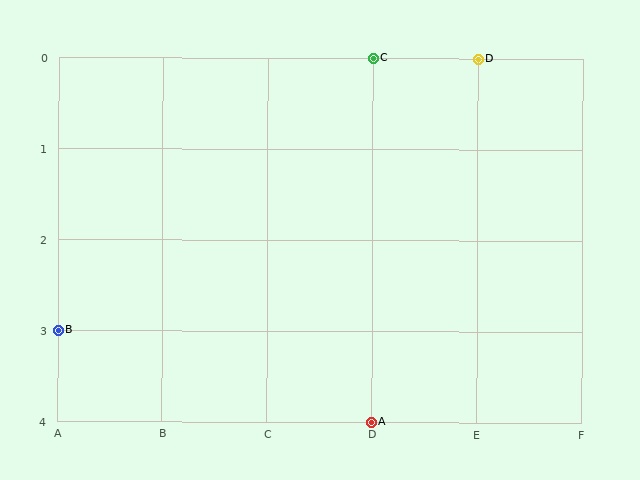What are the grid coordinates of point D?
Point D is at grid coordinates (E, 0).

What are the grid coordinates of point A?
Point A is at grid coordinates (D, 4).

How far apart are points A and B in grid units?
Points A and B are 3 columns and 1 row apart (about 3.2 grid units diagonally).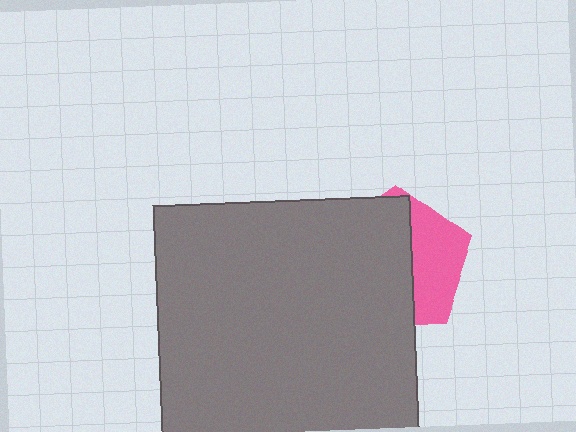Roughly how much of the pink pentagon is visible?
A small part of it is visible (roughly 37%).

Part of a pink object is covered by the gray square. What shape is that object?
It is a pentagon.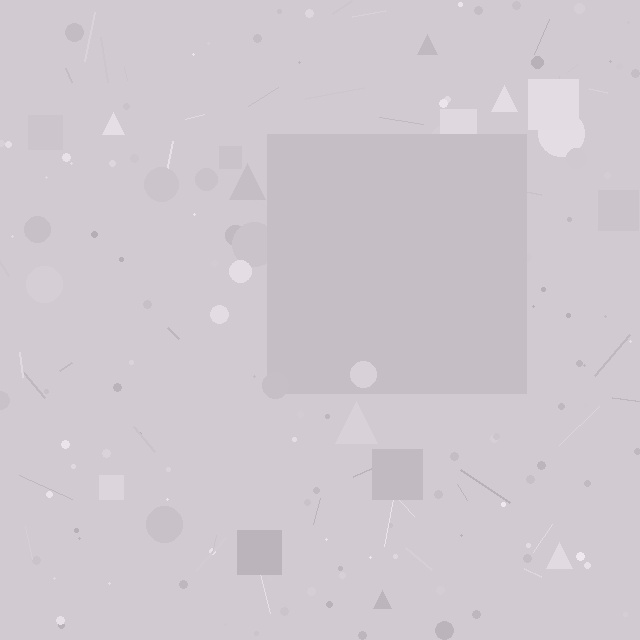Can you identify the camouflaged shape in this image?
The camouflaged shape is a square.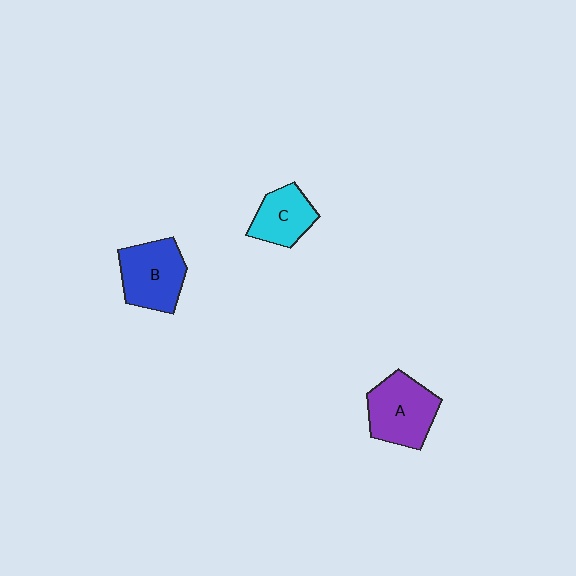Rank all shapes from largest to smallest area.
From largest to smallest: A (purple), B (blue), C (cyan).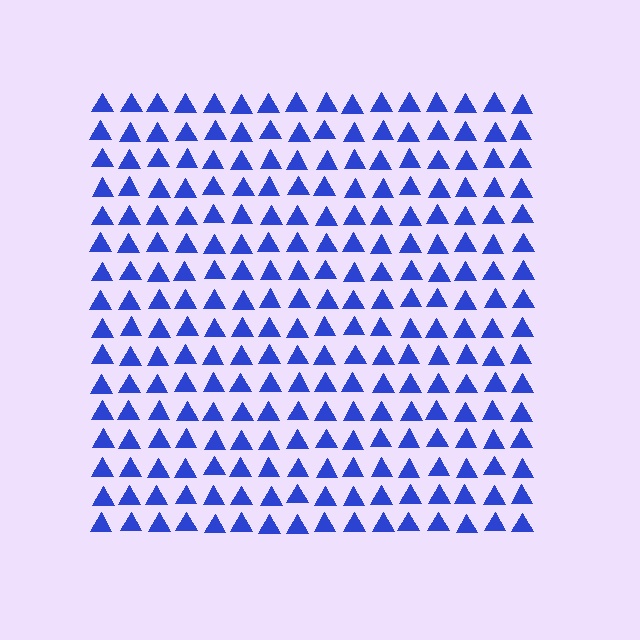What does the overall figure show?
The overall figure shows a square.